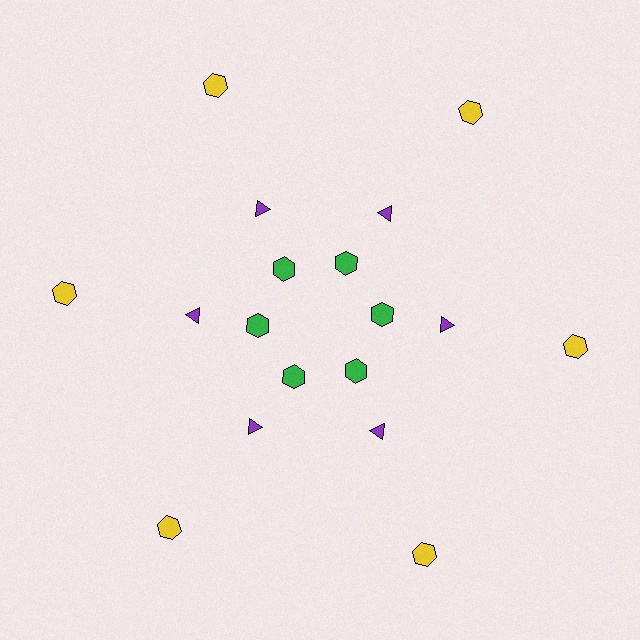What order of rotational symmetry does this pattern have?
This pattern has 6-fold rotational symmetry.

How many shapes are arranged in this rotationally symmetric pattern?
There are 18 shapes, arranged in 6 groups of 3.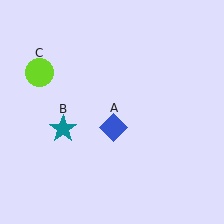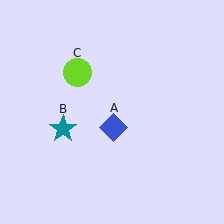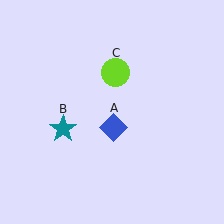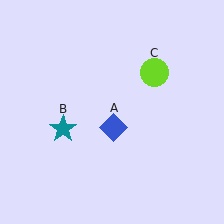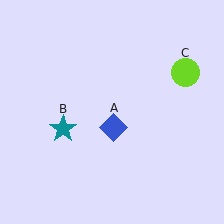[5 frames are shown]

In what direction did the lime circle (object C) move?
The lime circle (object C) moved right.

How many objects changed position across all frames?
1 object changed position: lime circle (object C).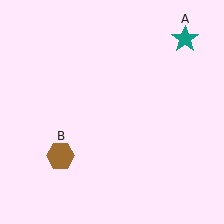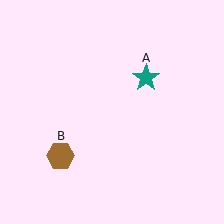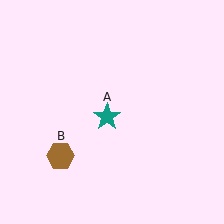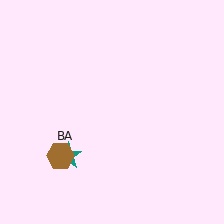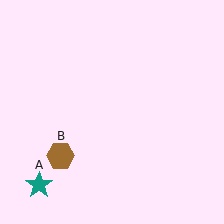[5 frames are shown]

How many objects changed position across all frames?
1 object changed position: teal star (object A).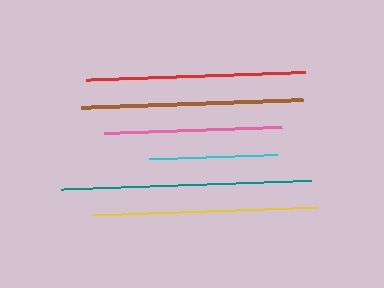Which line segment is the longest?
The teal line is the longest at approximately 251 pixels.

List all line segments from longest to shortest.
From longest to shortest: teal, yellow, brown, red, pink, cyan.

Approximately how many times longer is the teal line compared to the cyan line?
The teal line is approximately 1.9 times the length of the cyan line.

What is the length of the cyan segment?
The cyan segment is approximately 129 pixels long.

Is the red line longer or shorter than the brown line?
The brown line is longer than the red line.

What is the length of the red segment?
The red segment is approximately 219 pixels long.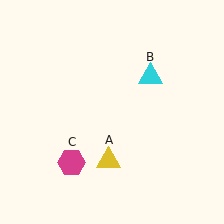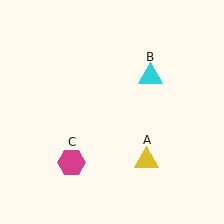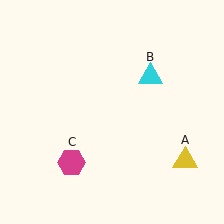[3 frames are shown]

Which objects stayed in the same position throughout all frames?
Cyan triangle (object B) and magenta hexagon (object C) remained stationary.